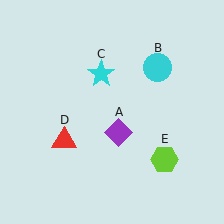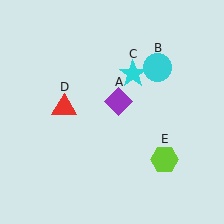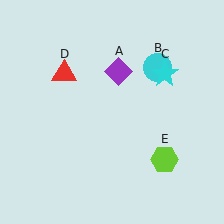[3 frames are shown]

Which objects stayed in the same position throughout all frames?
Cyan circle (object B) and lime hexagon (object E) remained stationary.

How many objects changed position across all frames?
3 objects changed position: purple diamond (object A), cyan star (object C), red triangle (object D).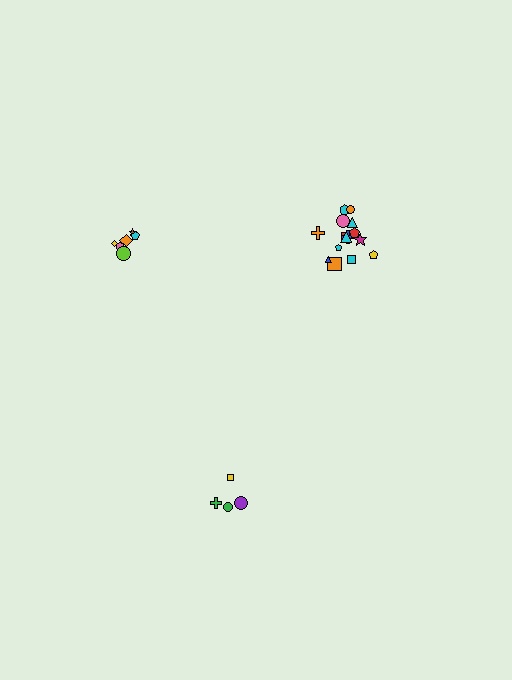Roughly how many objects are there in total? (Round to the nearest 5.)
Roughly 25 objects in total.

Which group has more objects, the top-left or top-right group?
The top-right group.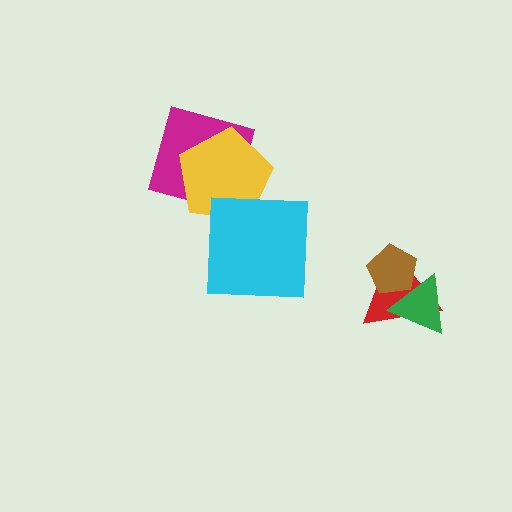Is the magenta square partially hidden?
Yes, it is partially covered by another shape.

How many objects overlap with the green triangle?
2 objects overlap with the green triangle.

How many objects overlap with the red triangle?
2 objects overlap with the red triangle.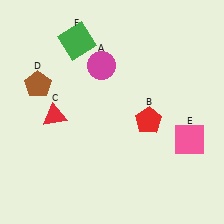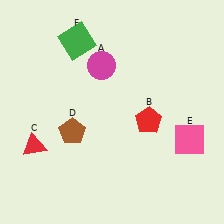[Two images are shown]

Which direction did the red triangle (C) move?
The red triangle (C) moved down.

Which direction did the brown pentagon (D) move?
The brown pentagon (D) moved down.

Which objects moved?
The objects that moved are: the red triangle (C), the brown pentagon (D).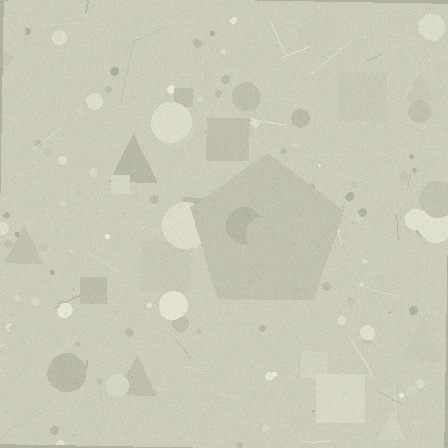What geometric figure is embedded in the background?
A pentagon is embedded in the background.